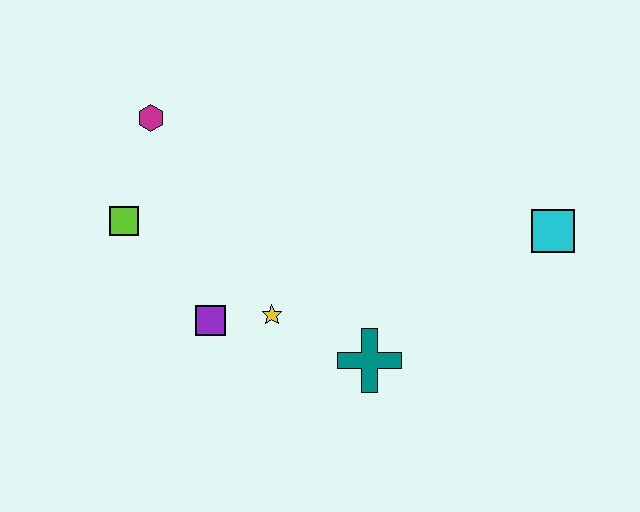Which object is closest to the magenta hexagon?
The lime square is closest to the magenta hexagon.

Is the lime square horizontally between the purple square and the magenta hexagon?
No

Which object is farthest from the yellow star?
The cyan square is farthest from the yellow star.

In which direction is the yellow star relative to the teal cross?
The yellow star is to the left of the teal cross.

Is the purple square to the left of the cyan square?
Yes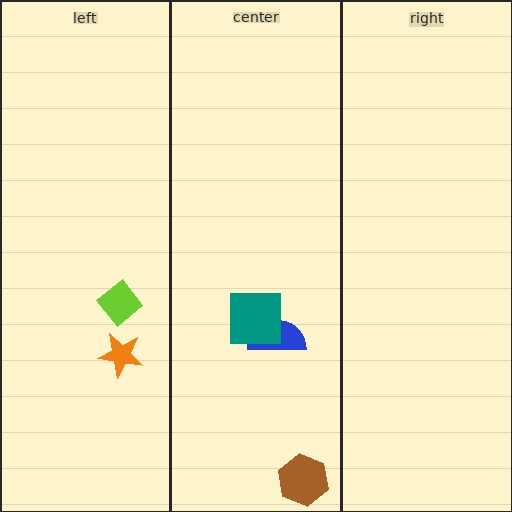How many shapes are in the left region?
2.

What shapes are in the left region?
The lime diamond, the orange star.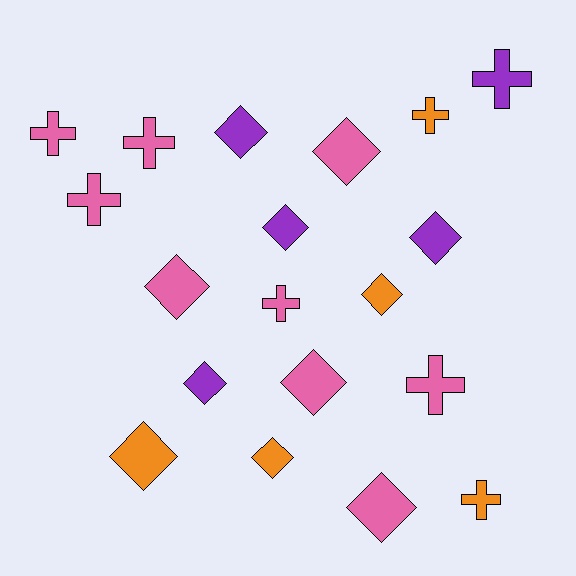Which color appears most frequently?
Pink, with 9 objects.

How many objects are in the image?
There are 19 objects.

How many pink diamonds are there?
There are 4 pink diamonds.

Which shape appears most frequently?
Diamond, with 11 objects.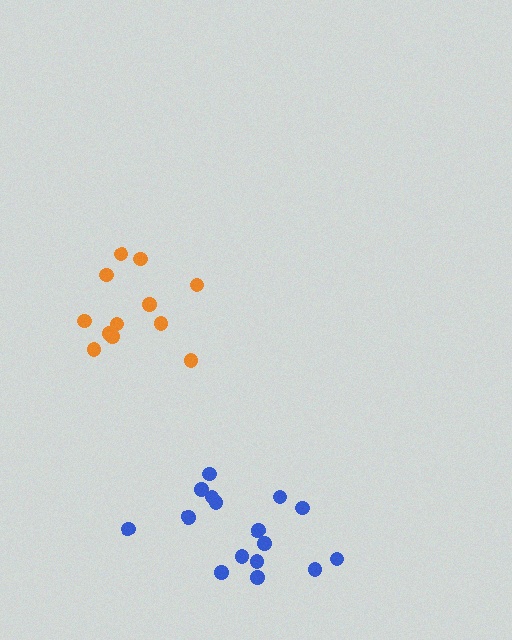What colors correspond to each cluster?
The clusters are colored: blue, orange.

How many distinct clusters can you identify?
There are 2 distinct clusters.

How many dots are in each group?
Group 1: 16 dots, Group 2: 12 dots (28 total).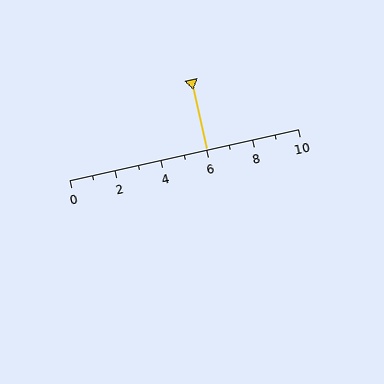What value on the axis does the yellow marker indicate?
The marker indicates approximately 6.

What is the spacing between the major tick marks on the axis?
The major ticks are spaced 2 apart.